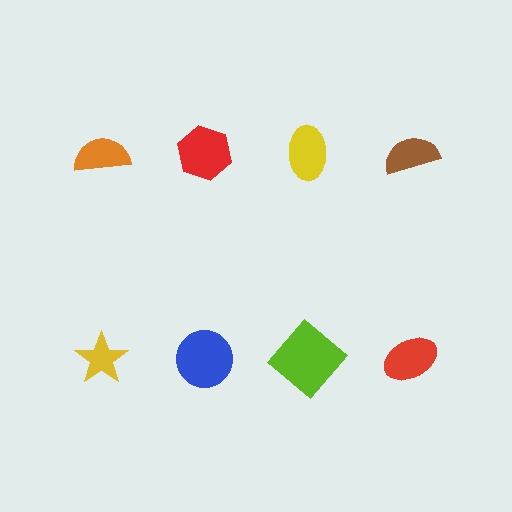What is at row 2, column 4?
A red ellipse.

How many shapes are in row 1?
4 shapes.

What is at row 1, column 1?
An orange semicircle.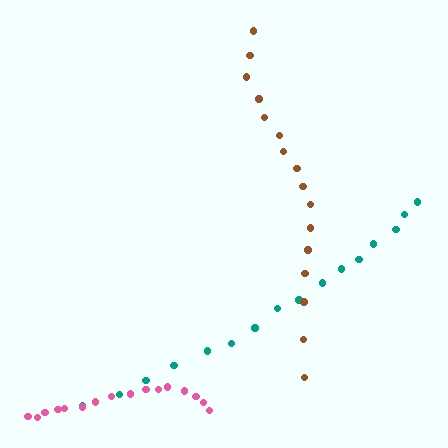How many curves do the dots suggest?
There are 3 distinct paths.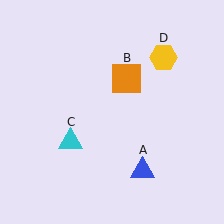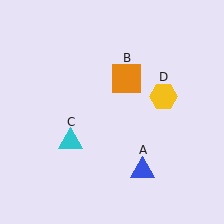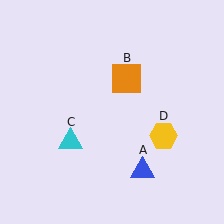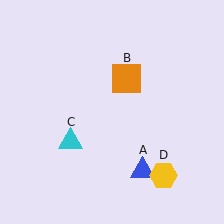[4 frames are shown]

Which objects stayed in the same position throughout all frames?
Blue triangle (object A) and orange square (object B) and cyan triangle (object C) remained stationary.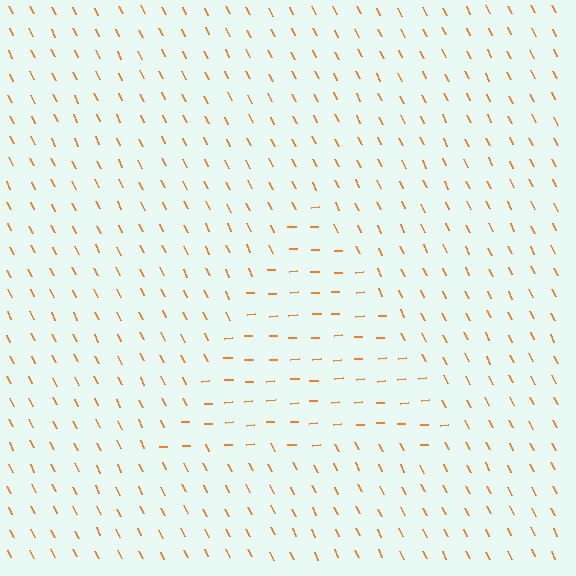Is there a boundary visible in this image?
Yes, there is a texture boundary formed by a change in line orientation.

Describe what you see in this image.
The image is filled with small orange line segments. A triangle region in the image has lines oriented differently from the surrounding lines, creating a visible texture boundary.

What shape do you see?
I see a triangle.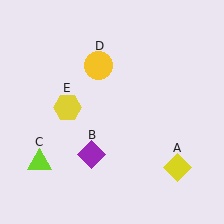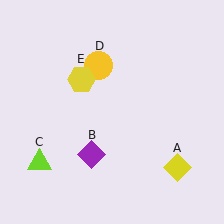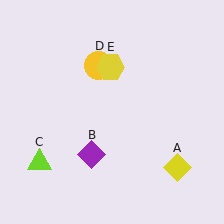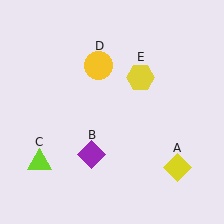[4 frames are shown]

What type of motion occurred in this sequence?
The yellow hexagon (object E) rotated clockwise around the center of the scene.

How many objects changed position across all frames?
1 object changed position: yellow hexagon (object E).